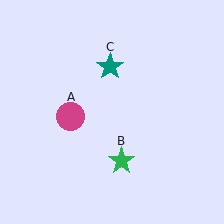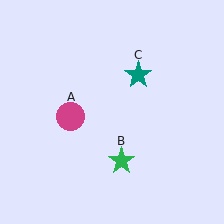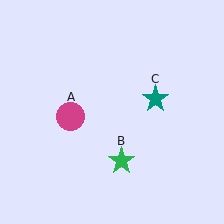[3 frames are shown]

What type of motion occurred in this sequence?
The teal star (object C) rotated clockwise around the center of the scene.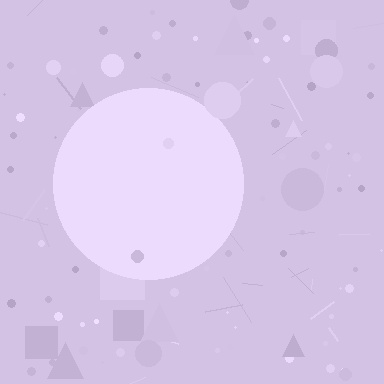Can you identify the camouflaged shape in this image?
The camouflaged shape is a circle.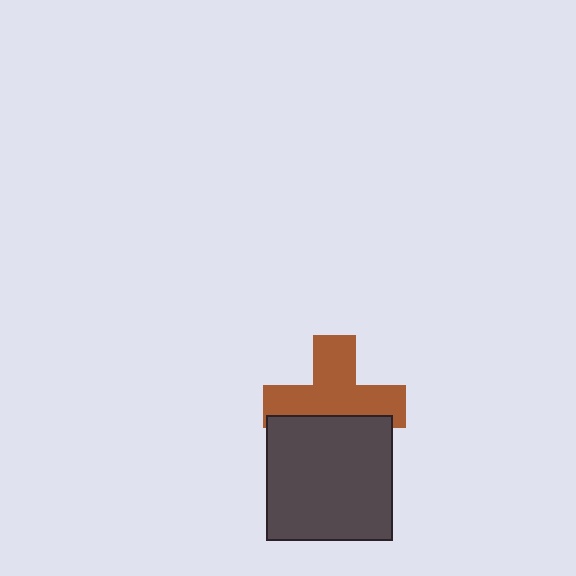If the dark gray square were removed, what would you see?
You would see the complete brown cross.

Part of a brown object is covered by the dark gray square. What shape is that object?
It is a cross.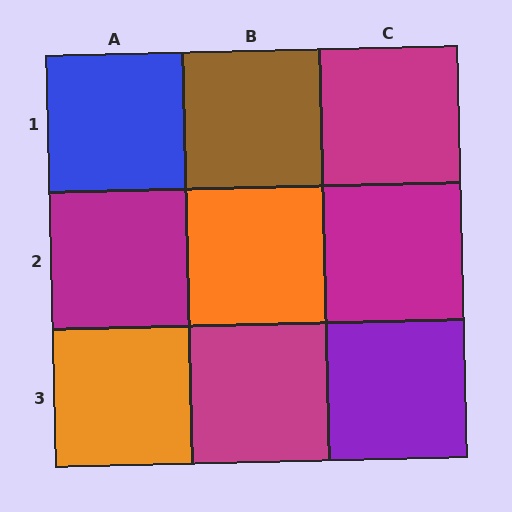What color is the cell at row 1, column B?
Brown.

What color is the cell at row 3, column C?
Purple.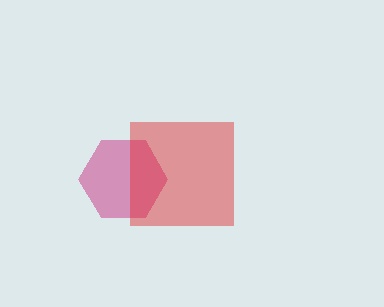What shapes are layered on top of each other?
The layered shapes are: a magenta hexagon, a red square.